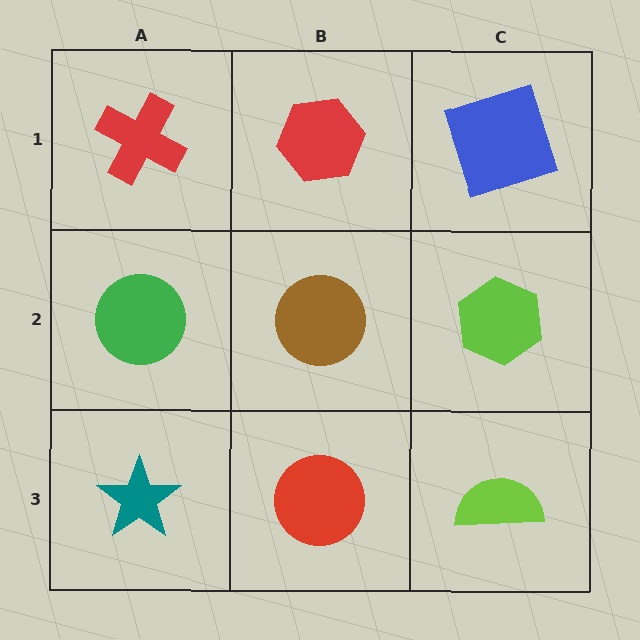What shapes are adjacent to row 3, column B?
A brown circle (row 2, column B), a teal star (row 3, column A), a lime semicircle (row 3, column C).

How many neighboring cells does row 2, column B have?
4.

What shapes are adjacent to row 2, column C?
A blue square (row 1, column C), a lime semicircle (row 3, column C), a brown circle (row 2, column B).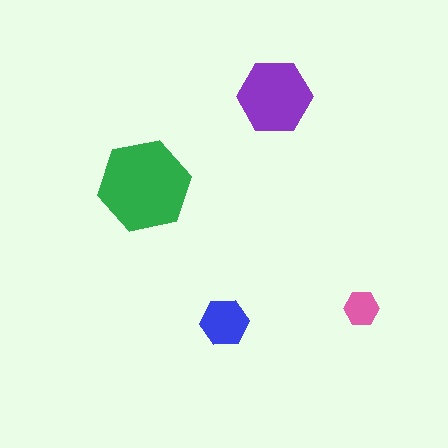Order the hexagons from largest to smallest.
the green one, the purple one, the blue one, the pink one.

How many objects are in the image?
There are 4 objects in the image.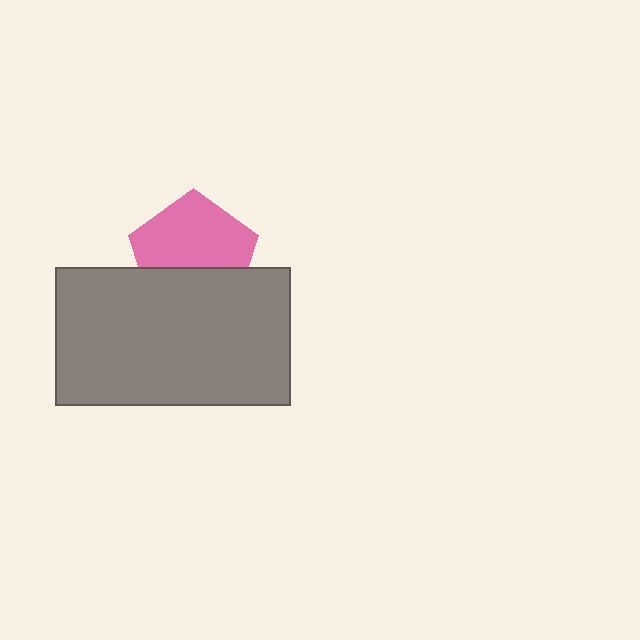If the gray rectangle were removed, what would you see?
You would see the complete pink pentagon.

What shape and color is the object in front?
The object in front is a gray rectangle.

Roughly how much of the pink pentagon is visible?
About half of it is visible (roughly 61%).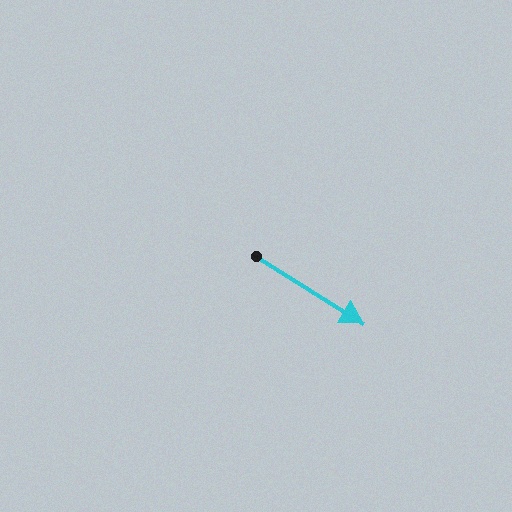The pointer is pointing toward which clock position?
Roughly 4 o'clock.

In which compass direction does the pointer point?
Southeast.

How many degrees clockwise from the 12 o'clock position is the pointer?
Approximately 122 degrees.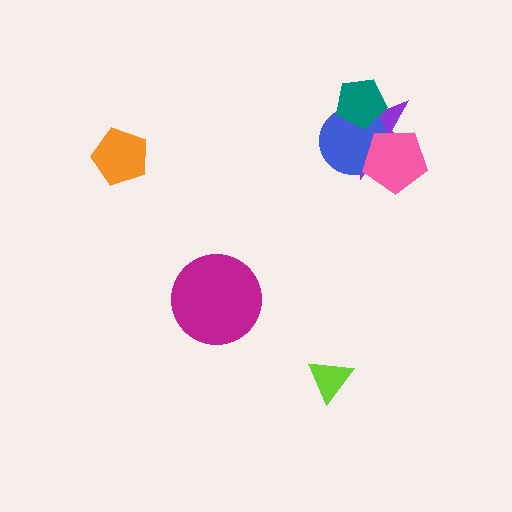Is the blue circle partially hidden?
Yes, it is partially covered by another shape.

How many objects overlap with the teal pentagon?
2 objects overlap with the teal pentagon.